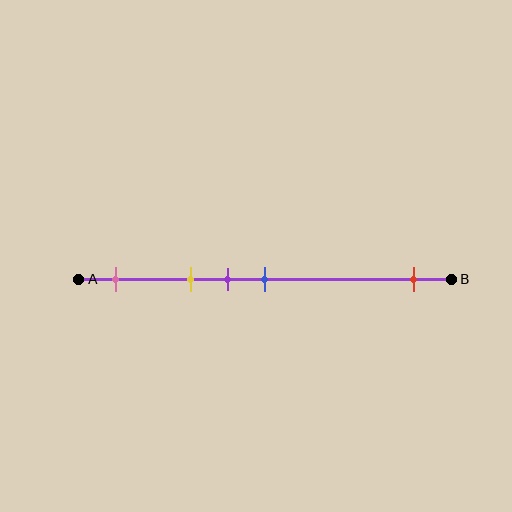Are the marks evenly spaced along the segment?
No, the marks are not evenly spaced.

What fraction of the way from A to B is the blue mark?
The blue mark is approximately 50% (0.5) of the way from A to B.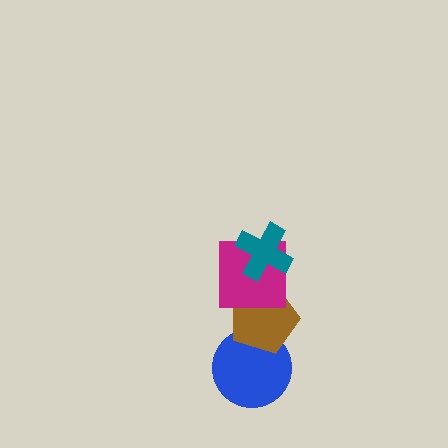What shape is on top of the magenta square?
The teal cross is on top of the magenta square.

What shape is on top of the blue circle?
The brown pentagon is on top of the blue circle.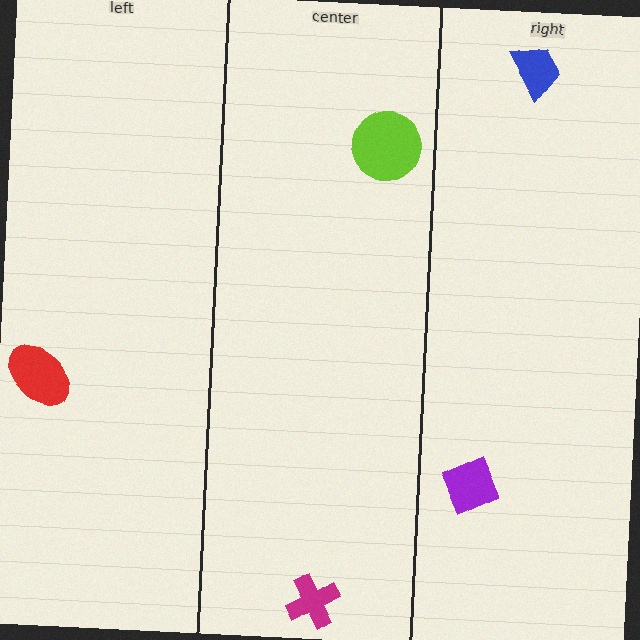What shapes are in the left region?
The red ellipse.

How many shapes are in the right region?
2.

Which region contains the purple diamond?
The right region.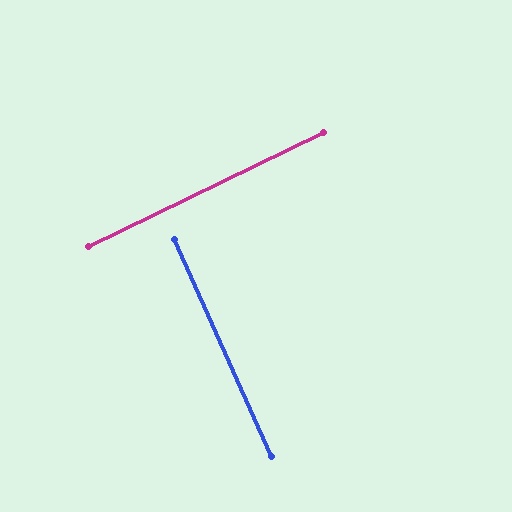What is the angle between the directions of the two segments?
Approximately 88 degrees.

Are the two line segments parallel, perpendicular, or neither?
Perpendicular — they meet at approximately 88°.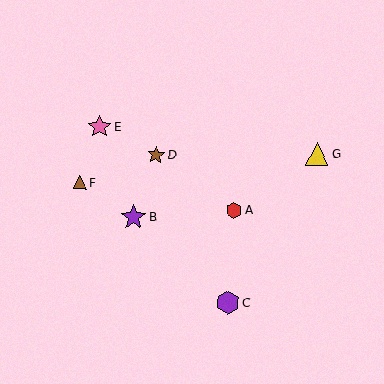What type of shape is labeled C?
Shape C is a purple hexagon.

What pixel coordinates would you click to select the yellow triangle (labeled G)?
Click at (317, 154) to select the yellow triangle G.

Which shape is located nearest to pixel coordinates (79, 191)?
The brown triangle (labeled F) at (80, 183) is nearest to that location.